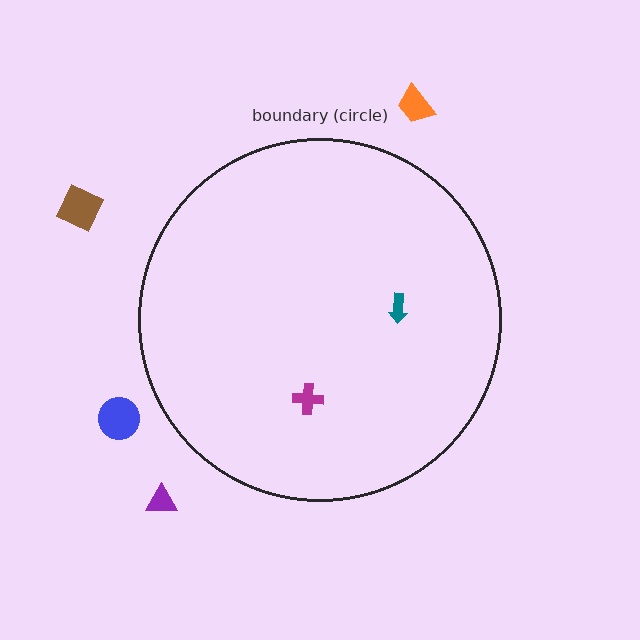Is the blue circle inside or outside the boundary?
Outside.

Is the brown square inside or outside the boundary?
Outside.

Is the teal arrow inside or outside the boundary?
Inside.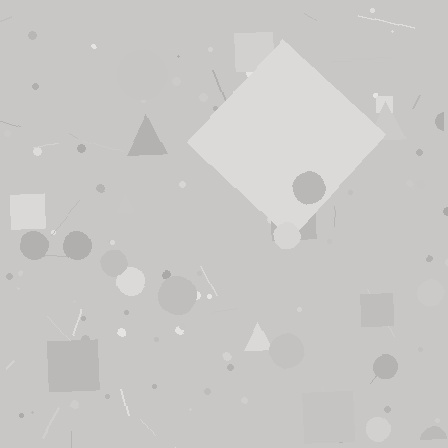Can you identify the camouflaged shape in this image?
The camouflaged shape is a diamond.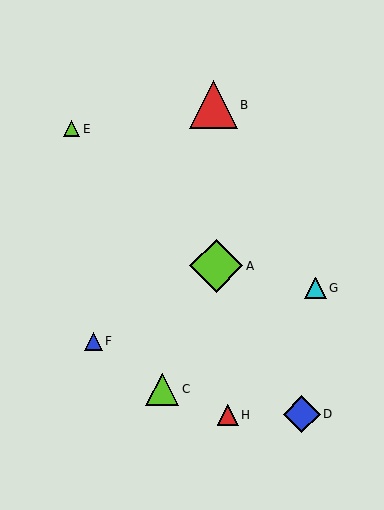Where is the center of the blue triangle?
The center of the blue triangle is at (93, 341).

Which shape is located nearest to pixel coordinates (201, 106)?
The red triangle (labeled B) at (213, 105) is nearest to that location.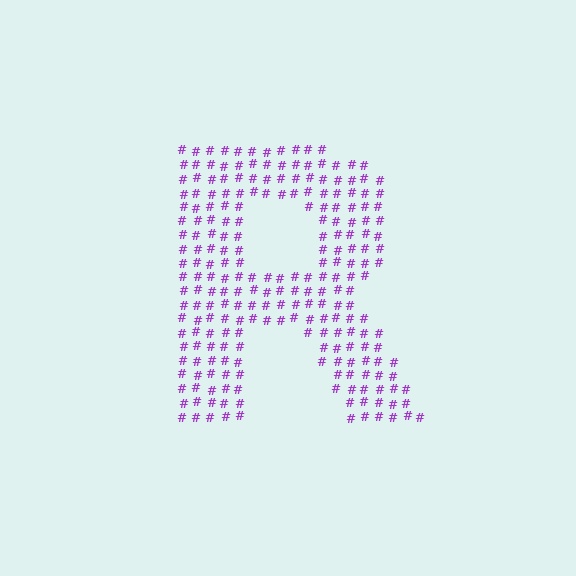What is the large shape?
The large shape is the letter R.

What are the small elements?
The small elements are hash symbols.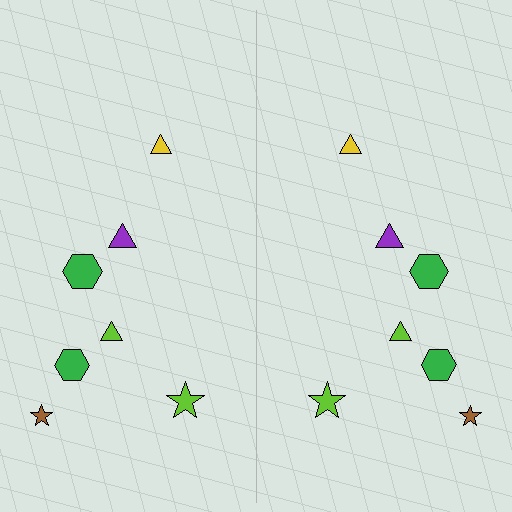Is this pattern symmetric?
Yes, this pattern has bilateral (reflection) symmetry.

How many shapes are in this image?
There are 14 shapes in this image.